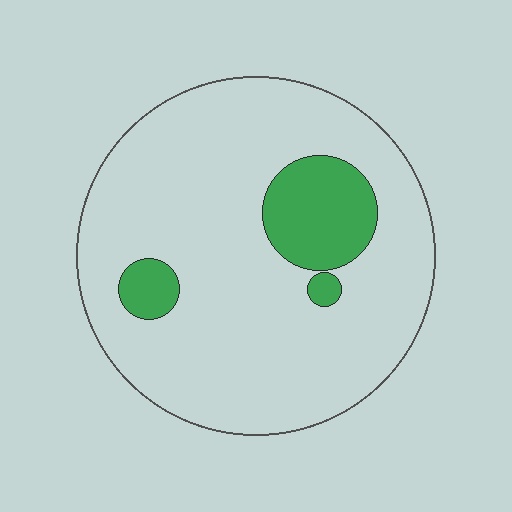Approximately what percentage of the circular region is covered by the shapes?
Approximately 15%.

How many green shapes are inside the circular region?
3.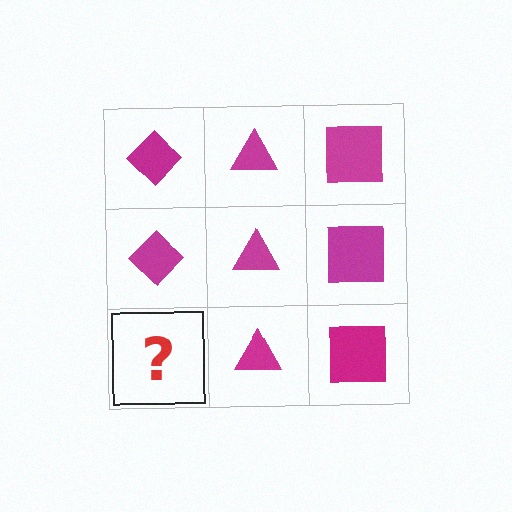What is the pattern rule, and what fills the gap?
The rule is that each column has a consistent shape. The gap should be filled with a magenta diamond.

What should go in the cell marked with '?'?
The missing cell should contain a magenta diamond.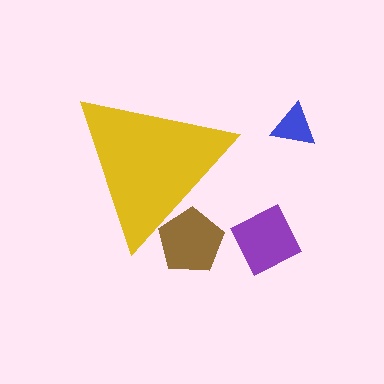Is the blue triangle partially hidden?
No, the blue triangle is fully visible.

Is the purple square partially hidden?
No, the purple square is fully visible.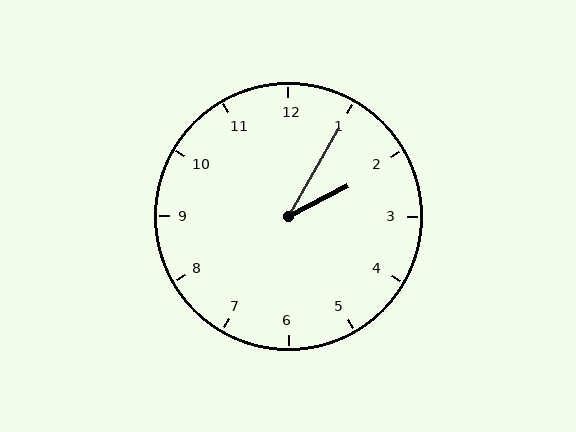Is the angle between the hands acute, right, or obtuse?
It is acute.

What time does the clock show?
2:05.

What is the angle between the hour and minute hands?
Approximately 32 degrees.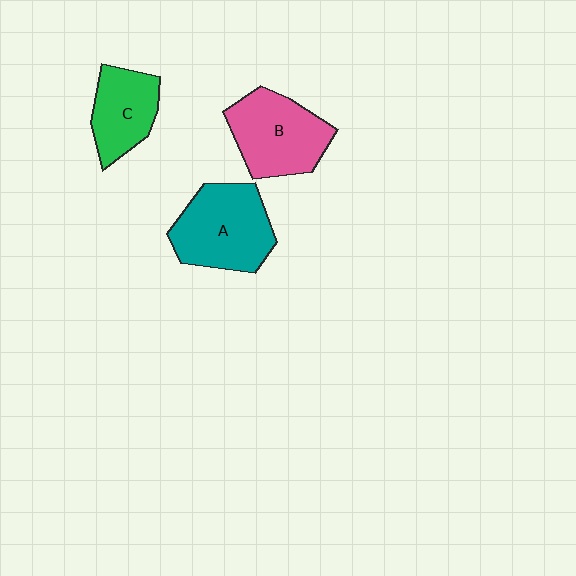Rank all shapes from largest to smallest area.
From largest to smallest: A (teal), B (pink), C (green).